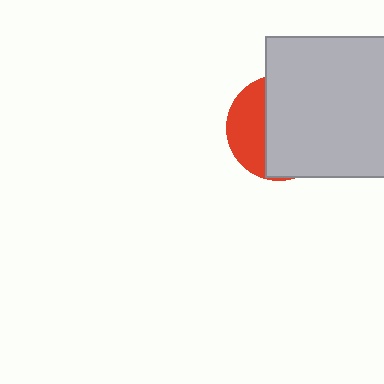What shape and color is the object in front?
The object in front is a light gray rectangle.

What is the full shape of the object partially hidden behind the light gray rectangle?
The partially hidden object is a red circle.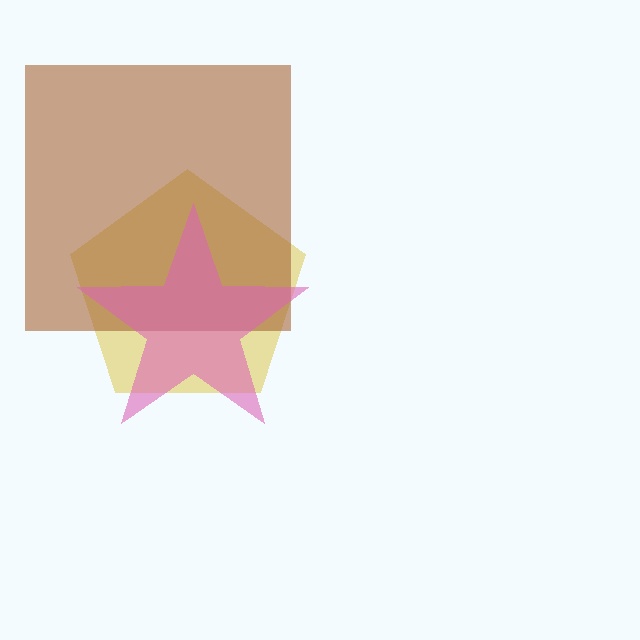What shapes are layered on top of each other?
The layered shapes are: a yellow pentagon, a brown square, a pink star.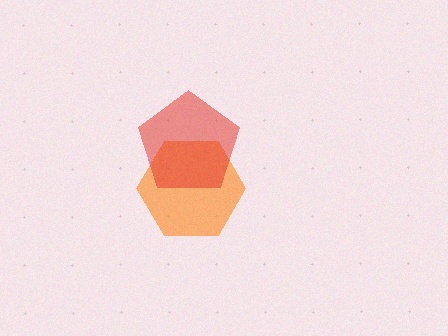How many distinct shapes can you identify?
There are 2 distinct shapes: an orange hexagon, a red pentagon.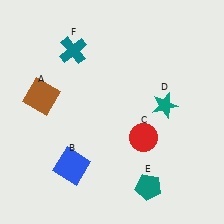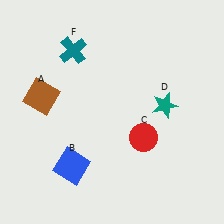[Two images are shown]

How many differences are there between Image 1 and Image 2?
There is 1 difference between the two images.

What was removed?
The teal pentagon (E) was removed in Image 2.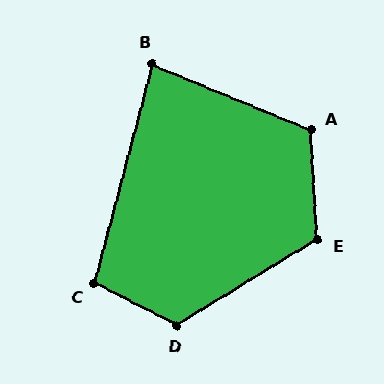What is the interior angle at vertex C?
Approximately 102 degrees (obtuse).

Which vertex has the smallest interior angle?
B, at approximately 82 degrees.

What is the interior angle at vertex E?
Approximately 118 degrees (obtuse).